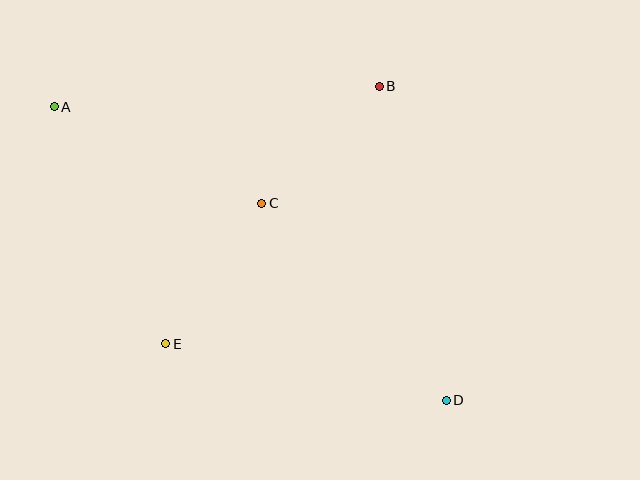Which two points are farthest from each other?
Points A and D are farthest from each other.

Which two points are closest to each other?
Points B and C are closest to each other.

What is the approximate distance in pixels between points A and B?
The distance between A and B is approximately 326 pixels.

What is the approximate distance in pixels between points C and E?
The distance between C and E is approximately 170 pixels.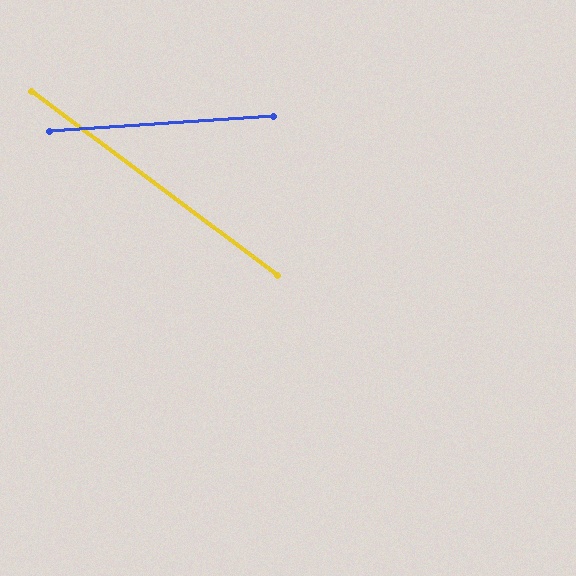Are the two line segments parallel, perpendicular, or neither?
Neither parallel nor perpendicular — they differ by about 41°.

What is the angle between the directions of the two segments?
Approximately 41 degrees.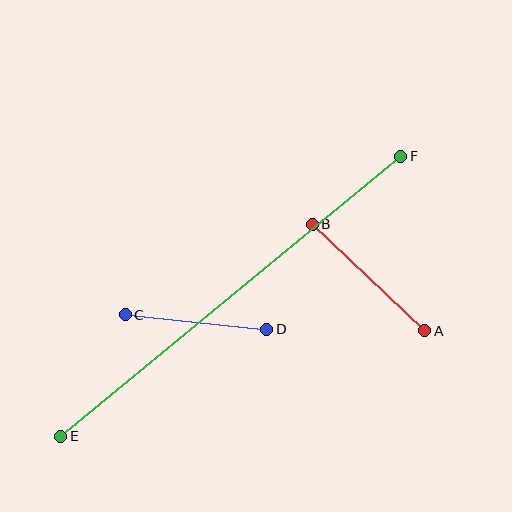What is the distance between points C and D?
The distance is approximately 142 pixels.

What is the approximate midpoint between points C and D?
The midpoint is at approximately (196, 322) pixels.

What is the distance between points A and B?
The distance is approximately 155 pixels.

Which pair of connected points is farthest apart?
Points E and F are farthest apart.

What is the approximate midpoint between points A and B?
The midpoint is at approximately (368, 277) pixels.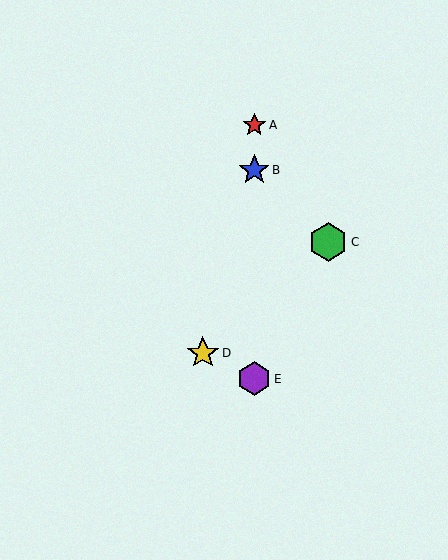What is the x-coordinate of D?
Object D is at x≈203.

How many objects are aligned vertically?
3 objects (A, B, E) are aligned vertically.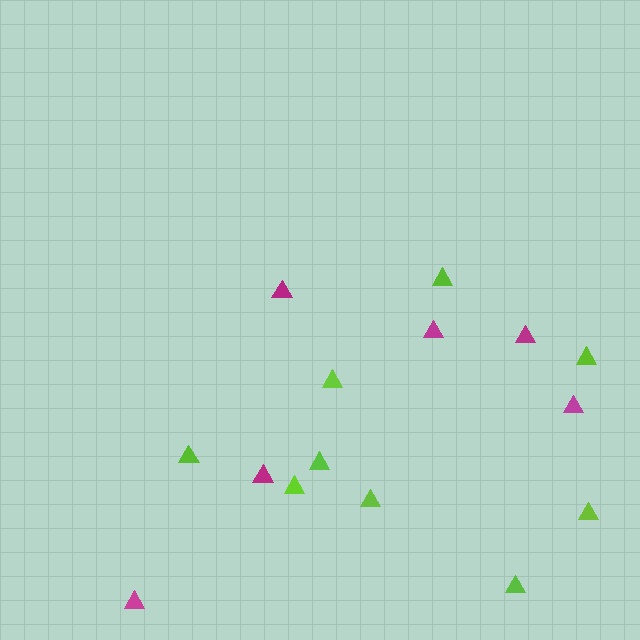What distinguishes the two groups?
There are 2 groups: one group of lime triangles (9) and one group of magenta triangles (6).